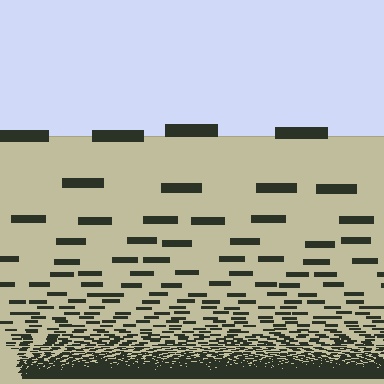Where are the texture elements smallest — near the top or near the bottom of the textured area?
Near the bottom.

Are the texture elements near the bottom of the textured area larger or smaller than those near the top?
Smaller. The gradient is inverted — elements near the bottom are smaller and denser.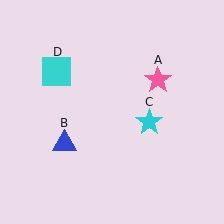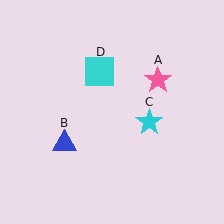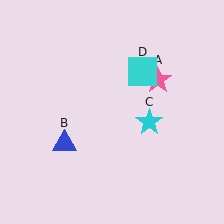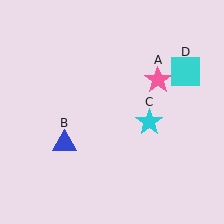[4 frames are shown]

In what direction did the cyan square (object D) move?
The cyan square (object D) moved right.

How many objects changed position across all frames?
1 object changed position: cyan square (object D).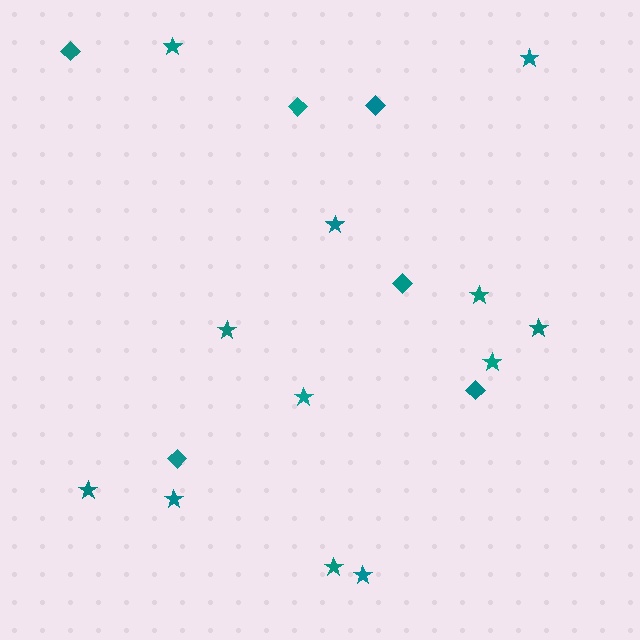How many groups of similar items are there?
There are 2 groups: one group of stars (12) and one group of diamonds (6).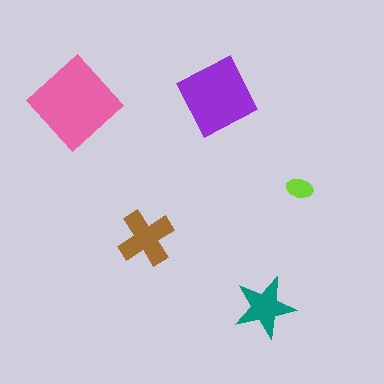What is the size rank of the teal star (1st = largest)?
4th.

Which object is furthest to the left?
The pink diamond is leftmost.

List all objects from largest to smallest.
The pink diamond, the purple square, the brown cross, the teal star, the lime ellipse.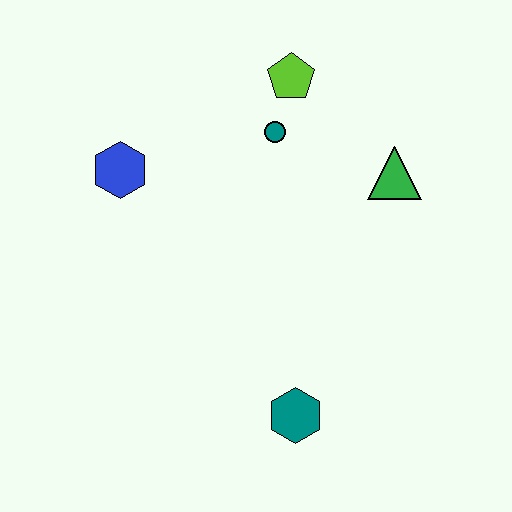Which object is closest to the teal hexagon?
The green triangle is closest to the teal hexagon.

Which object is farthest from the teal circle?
The teal hexagon is farthest from the teal circle.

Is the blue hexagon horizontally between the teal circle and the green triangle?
No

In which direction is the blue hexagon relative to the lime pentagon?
The blue hexagon is to the left of the lime pentagon.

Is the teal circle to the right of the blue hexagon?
Yes